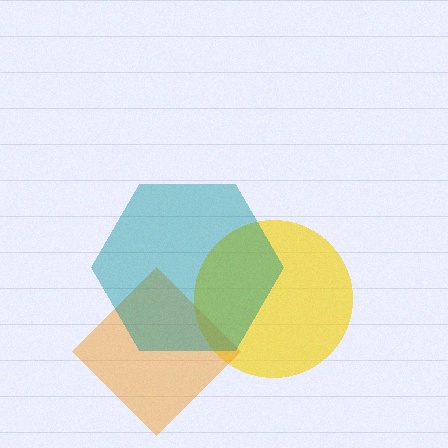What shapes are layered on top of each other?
The layered shapes are: a yellow circle, an orange diamond, a teal hexagon.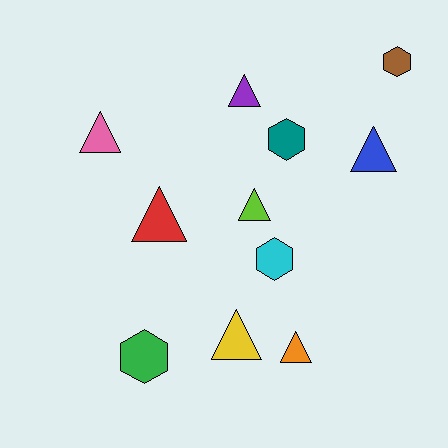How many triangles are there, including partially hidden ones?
There are 7 triangles.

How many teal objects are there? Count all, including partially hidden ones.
There is 1 teal object.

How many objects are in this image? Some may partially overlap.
There are 11 objects.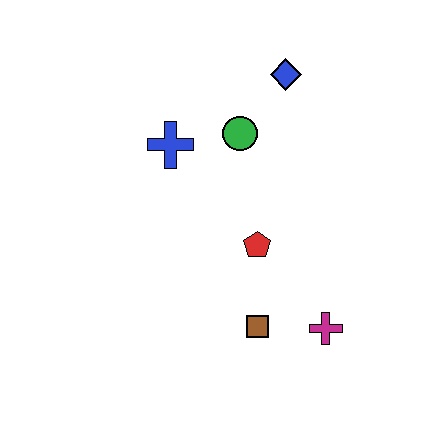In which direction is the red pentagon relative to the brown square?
The red pentagon is above the brown square.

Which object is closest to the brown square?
The magenta cross is closest to the brown square.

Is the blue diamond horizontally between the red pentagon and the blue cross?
No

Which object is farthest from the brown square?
The blue diamond is farthest from the brown square.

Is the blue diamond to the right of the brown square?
Yes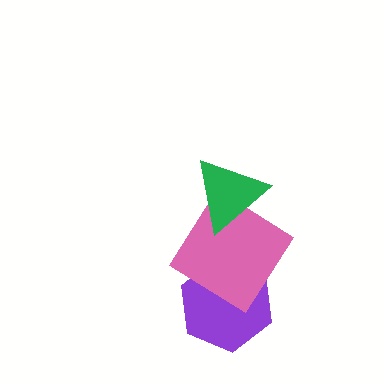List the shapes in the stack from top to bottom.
From top to bottom: the green triangle, the pink diamond, the purple hexagon.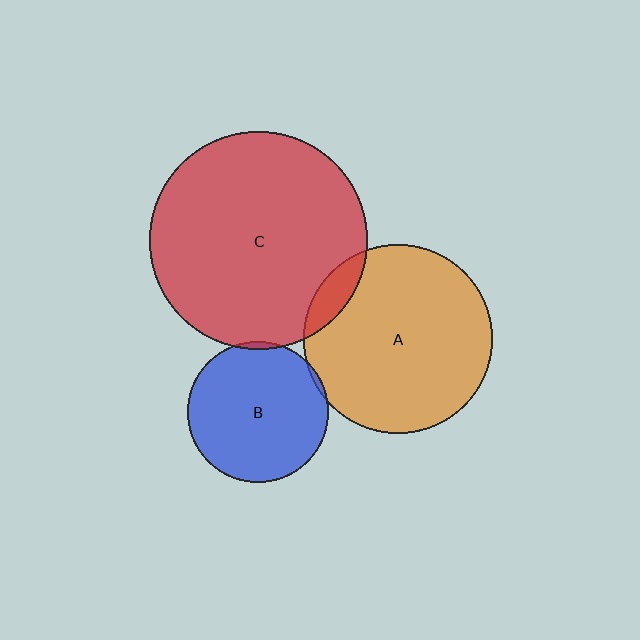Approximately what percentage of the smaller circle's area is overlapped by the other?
Approximately 10%.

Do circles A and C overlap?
Yes.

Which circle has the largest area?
Circle C (red).